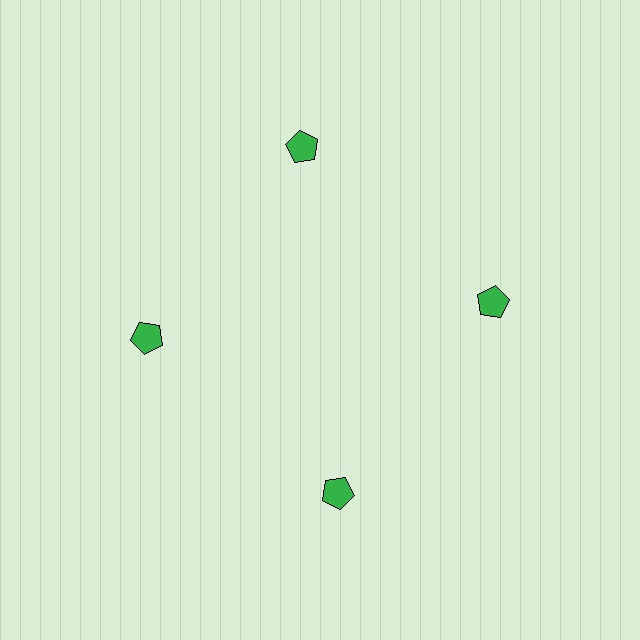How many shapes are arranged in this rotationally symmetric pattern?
There are 4 shapes, arranged in 4 groups of 1.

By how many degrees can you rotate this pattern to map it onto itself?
The pattern maps onto itself every 90 degrees of rotation.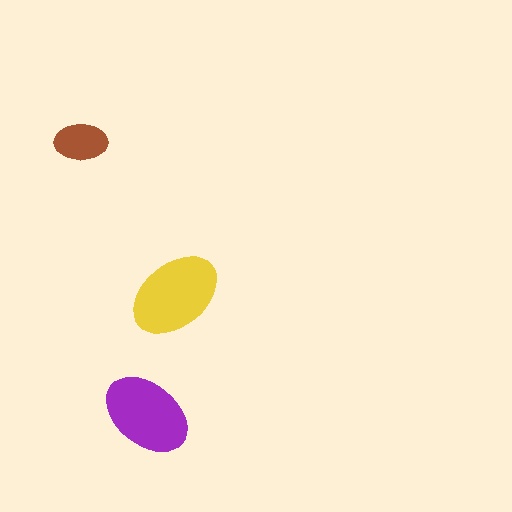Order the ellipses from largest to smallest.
the yellow one, the purple one, the brown one.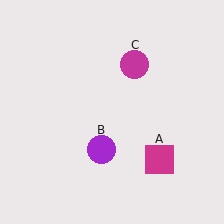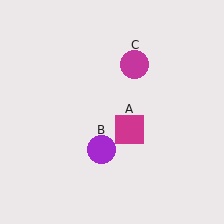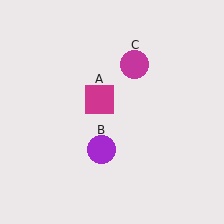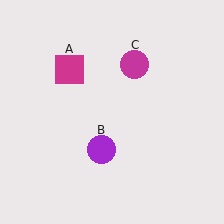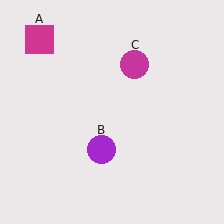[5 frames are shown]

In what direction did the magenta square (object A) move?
The magenta square (object A) moved up and to the left.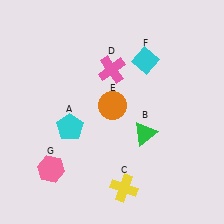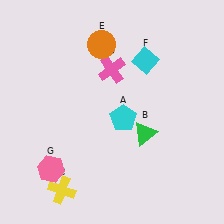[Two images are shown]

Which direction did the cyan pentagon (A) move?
The cyan pentagon (A) moved right.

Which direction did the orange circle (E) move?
The orange circle (E) moved up.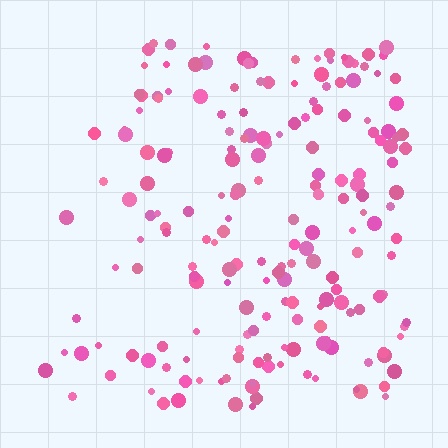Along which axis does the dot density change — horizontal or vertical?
Horizontal.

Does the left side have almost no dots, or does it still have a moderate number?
Still a moderate number, just noticeably fewer than the right.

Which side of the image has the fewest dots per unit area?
The left.